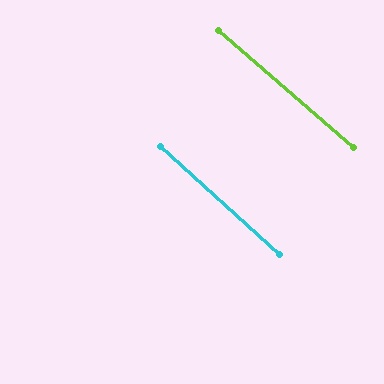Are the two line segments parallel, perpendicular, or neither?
Parallel — their directions differ by only 1.2°.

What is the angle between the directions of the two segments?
Approximately 1 degree.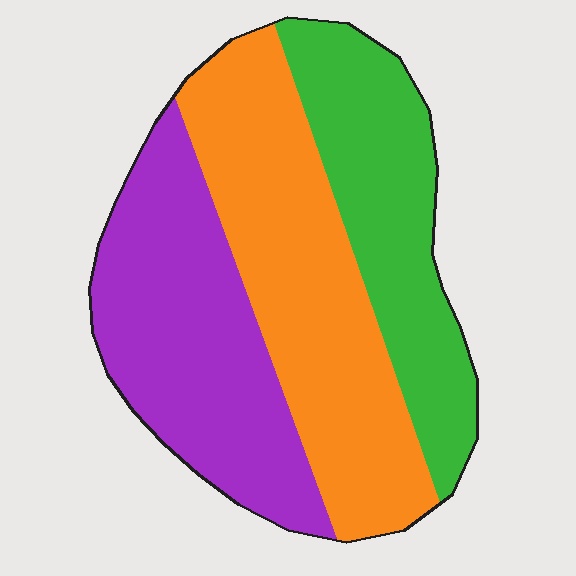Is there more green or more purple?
Purple.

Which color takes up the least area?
Green, at roughly 30%.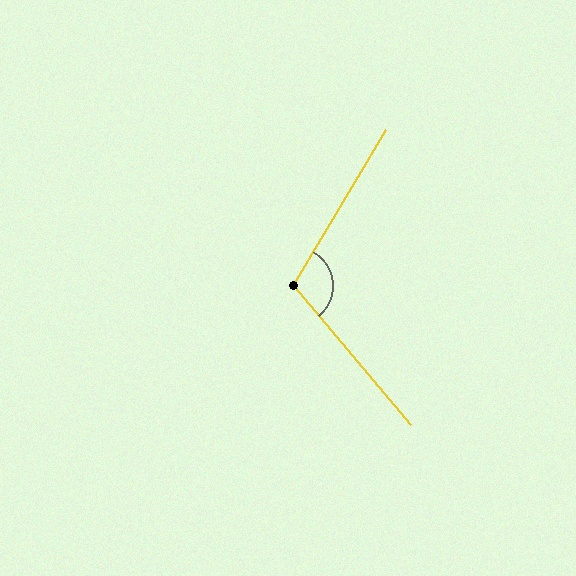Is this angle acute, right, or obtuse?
It is obtuse.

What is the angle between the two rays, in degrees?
Approximately 110 degrees.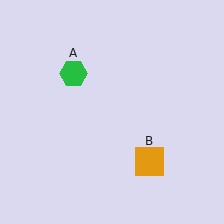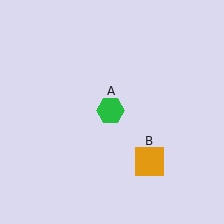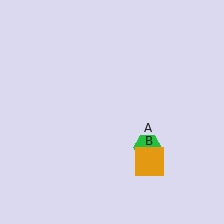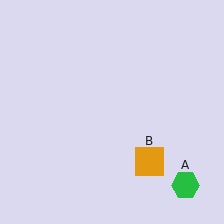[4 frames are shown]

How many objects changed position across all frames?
1 object changed position: green hexagon (object A).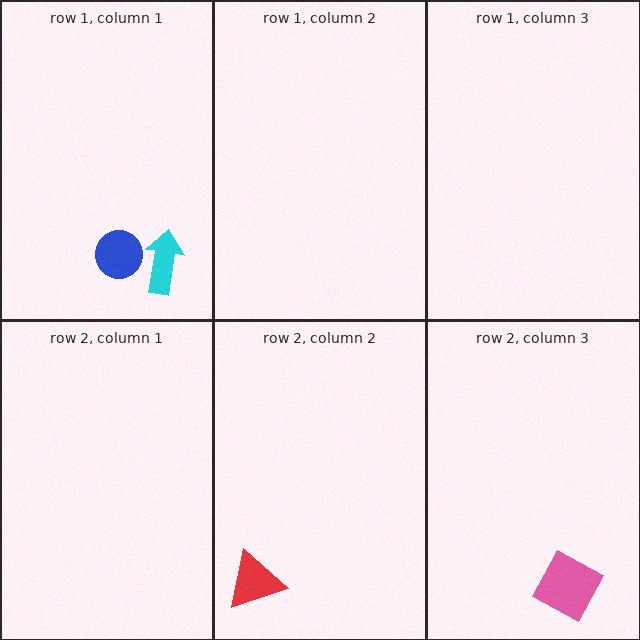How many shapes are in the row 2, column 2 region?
1.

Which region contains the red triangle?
The row 2, column 2 region.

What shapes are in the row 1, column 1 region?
The blue circle, the cyan arrow.